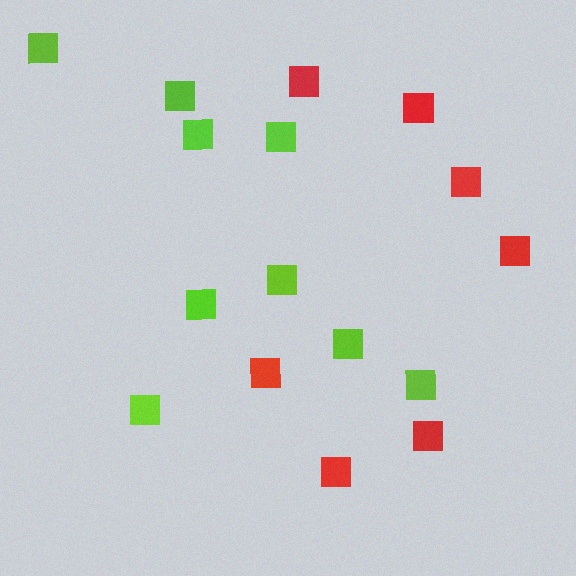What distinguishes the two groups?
There are 2 groups: one group of red squares (7) and one group of lime squares (9).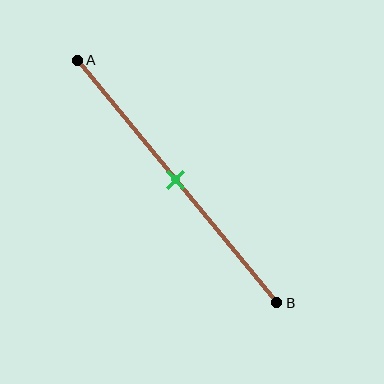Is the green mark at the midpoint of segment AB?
Yes, the mark is approximately at the midpoint.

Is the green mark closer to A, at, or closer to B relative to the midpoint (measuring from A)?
The green mark is approximately at the midpoint of segment AB.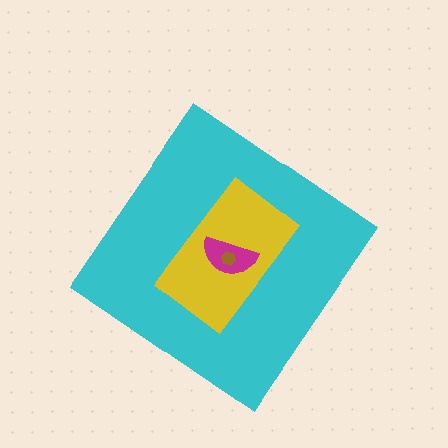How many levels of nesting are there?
4.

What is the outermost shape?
The cyan diamond.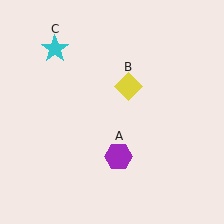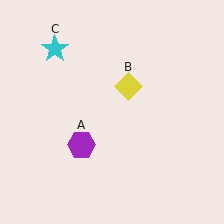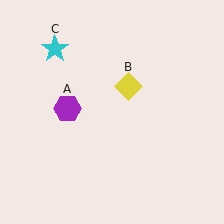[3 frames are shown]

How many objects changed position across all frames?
1 object changed position: purple hexagon (object A).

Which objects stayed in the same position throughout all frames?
Yellow diamond (object B) and cyan star (object C) remained stationary.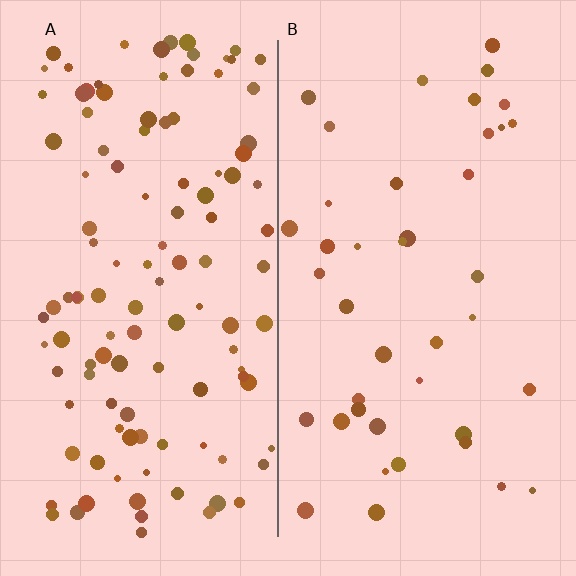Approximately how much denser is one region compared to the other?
Approximately 2.8× — region A over region B.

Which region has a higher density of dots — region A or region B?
A (the left).